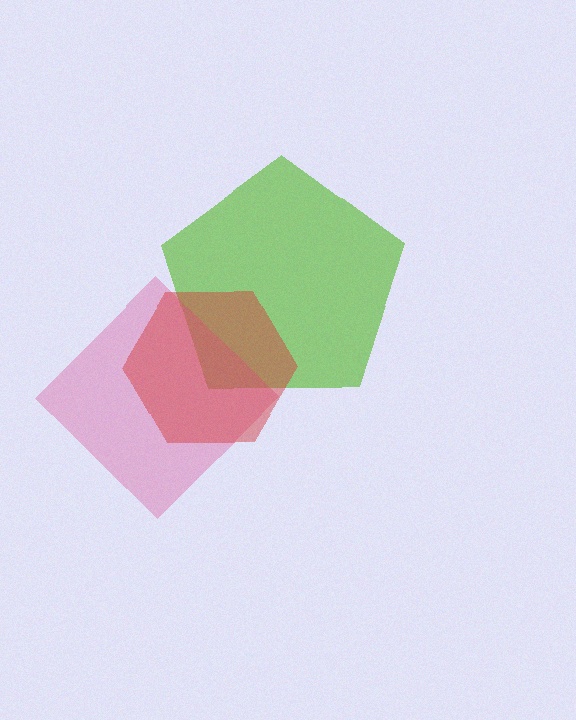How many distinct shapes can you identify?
There are 3 distinct shapes: a lime pentagon, a pink diamond, a red hexagon.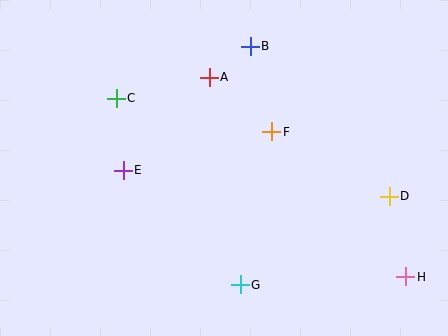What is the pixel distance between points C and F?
The distance between C and F is 159 pixels.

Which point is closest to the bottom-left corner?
Point E is closest to the bottom-left corner.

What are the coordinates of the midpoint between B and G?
The midpoint between B and G is at (245, 165).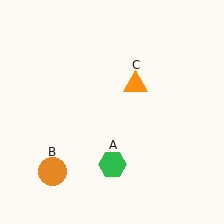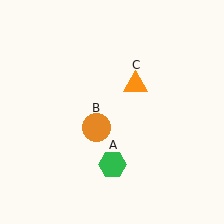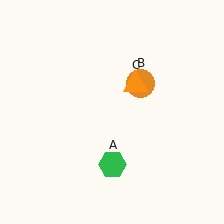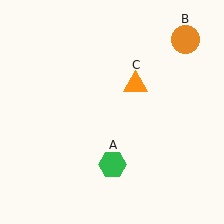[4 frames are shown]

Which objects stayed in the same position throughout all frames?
Green hexagon (object A) and orange triangle (object C) remained stationary.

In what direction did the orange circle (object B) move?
The orange circle (object B) moved up and to the right.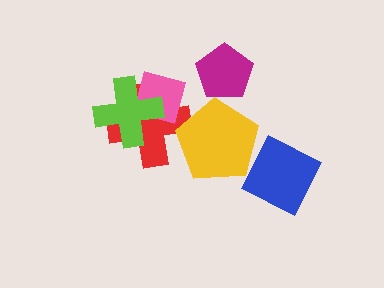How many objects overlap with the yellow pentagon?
1 object overlaps with the yellow pentagon.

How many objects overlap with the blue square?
0 objects overlap with the blue square.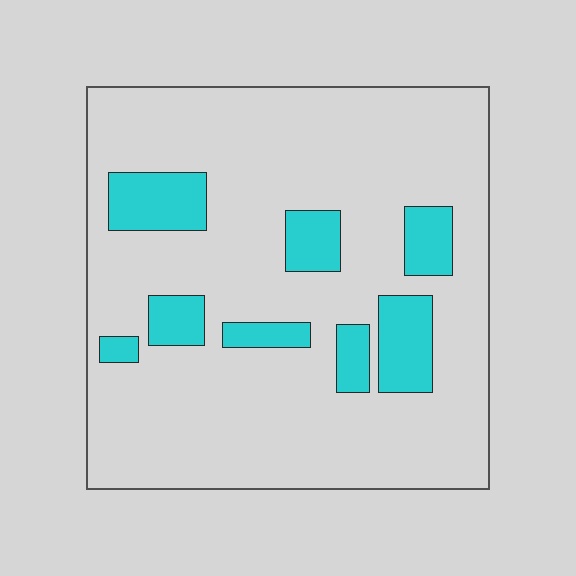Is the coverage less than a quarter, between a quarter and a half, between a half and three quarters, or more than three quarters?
Less than a quarter.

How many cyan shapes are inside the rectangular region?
8.